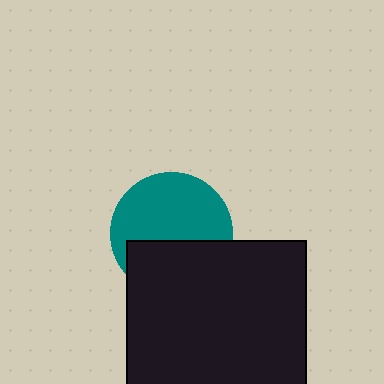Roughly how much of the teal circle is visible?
About half of it is visible (roughly 59%).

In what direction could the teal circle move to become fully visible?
The teal circle could move up. That would shift it out from behind the black square entirely.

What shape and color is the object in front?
The object in front is a black square.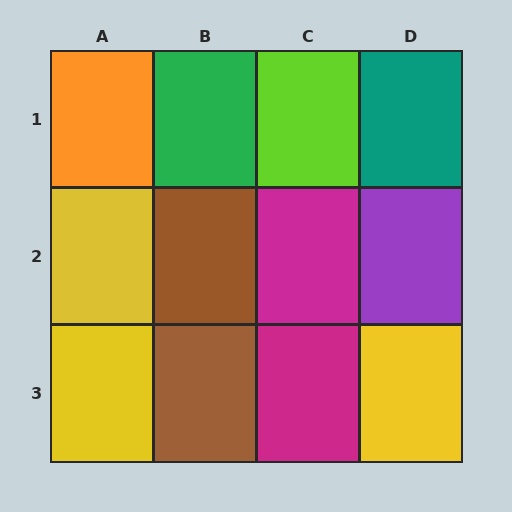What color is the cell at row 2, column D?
Purple.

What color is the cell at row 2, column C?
Magenta.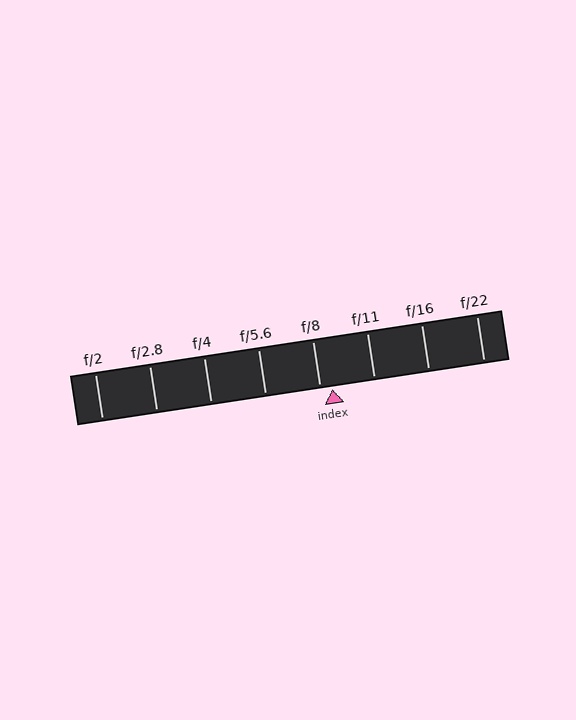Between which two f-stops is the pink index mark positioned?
The index mark is between f/8 and f/11.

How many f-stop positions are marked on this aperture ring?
There are 8 f-stop positions marked.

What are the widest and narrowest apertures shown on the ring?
The widest aperture shown is f/2 and the narrowest is f/22.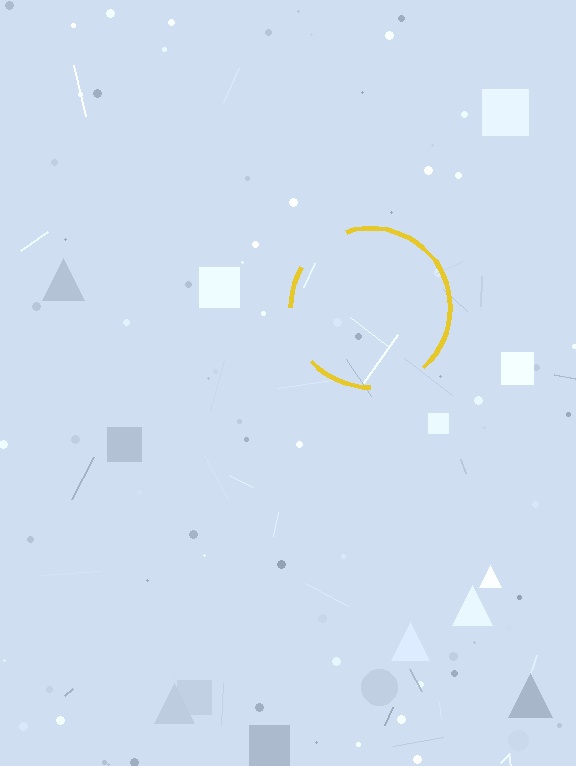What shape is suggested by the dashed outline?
The dashed outline suggests a circle.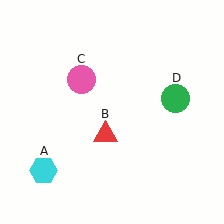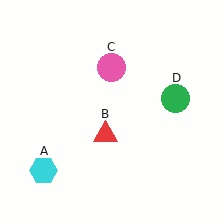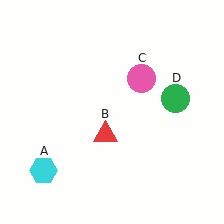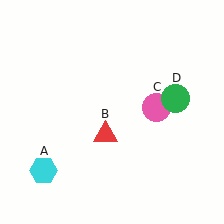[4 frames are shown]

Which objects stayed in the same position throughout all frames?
Cyan hexagon (object A) and red triangle (object B) and green circle (object D) remained stationary.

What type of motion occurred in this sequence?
The pink circle (object C) rotated clockwise around the center of the scene.